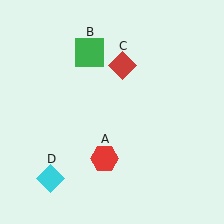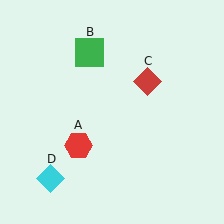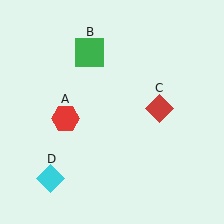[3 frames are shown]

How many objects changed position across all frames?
2 objects changed position: red hexagon (object A), red diamond (object C).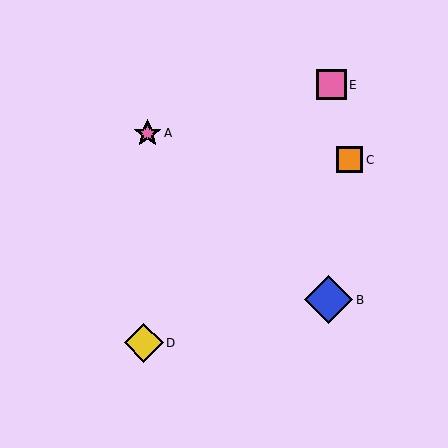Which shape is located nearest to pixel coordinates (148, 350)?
The yellow diamond (labeled D) at (144, 343) is nearest to that location.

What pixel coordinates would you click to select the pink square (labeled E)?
Click at (331, 85) to select the pink square E.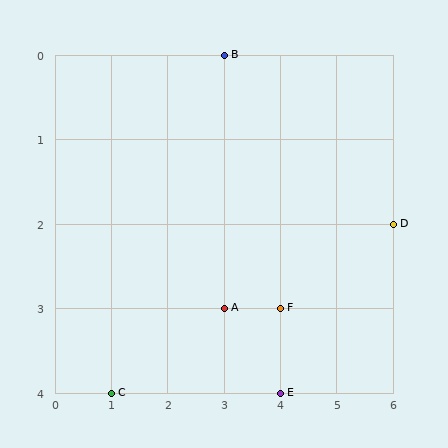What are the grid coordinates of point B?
Point B is at grid coordinates (3, 0).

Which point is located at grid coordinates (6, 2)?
Point D is at (6, 2).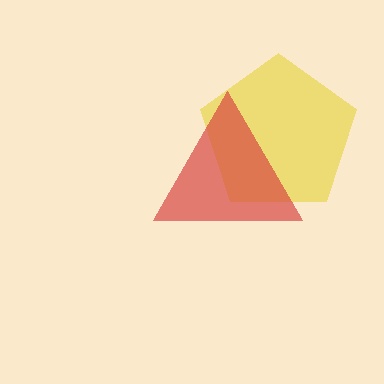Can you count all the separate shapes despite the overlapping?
Yes, there are 2 separate shapes.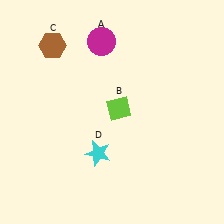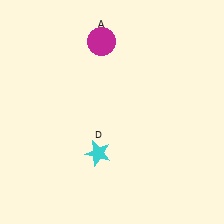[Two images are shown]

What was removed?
The lime diamond (B), the brown hexagon (C) were removed in Image 2.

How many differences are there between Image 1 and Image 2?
There are 2 differences between the two images.